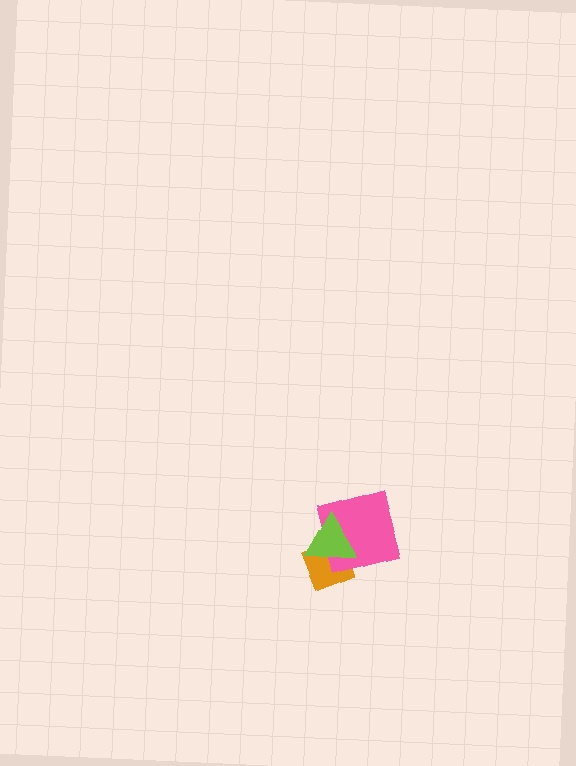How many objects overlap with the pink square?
2 objects overlap with the pink square.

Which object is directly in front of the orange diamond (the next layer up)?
The pink square is directly in front of the orange diamond.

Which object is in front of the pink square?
The lime triangle is in front of the pink square.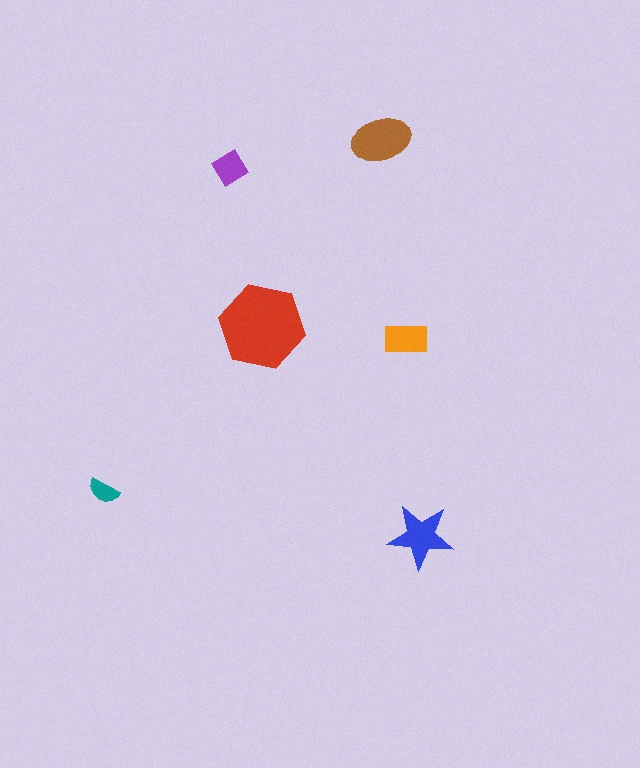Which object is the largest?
The red hexagon.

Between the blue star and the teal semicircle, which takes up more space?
The blue star.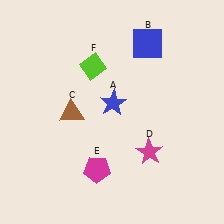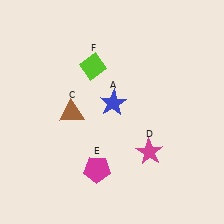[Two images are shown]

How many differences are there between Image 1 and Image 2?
There is 1 difference between the two images.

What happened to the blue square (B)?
The blue square (B) was removed in Image 2. It was in the top-right area of Image 1.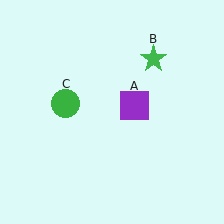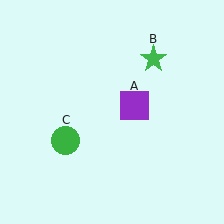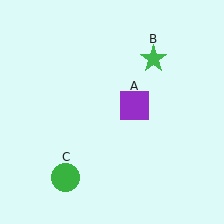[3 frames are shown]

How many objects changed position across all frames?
1 object changed position: green circle (object C).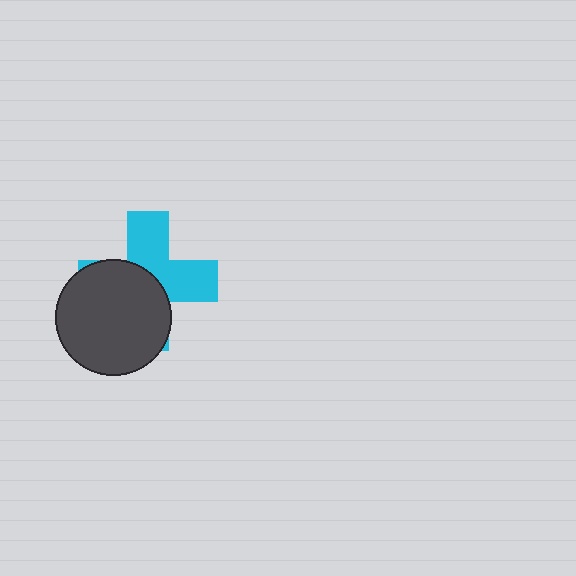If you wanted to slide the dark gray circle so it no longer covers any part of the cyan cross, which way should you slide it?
Slide it toward the lower-left — that is the most direct way to separate the two shapes.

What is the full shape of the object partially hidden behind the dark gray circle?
The partially hidden object is a cyan cross.